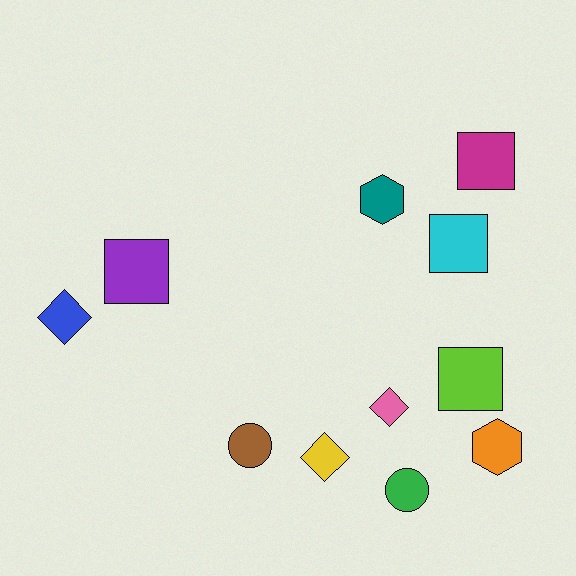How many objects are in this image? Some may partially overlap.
There are 11 objects.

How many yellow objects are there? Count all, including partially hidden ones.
There is 1 yellow object.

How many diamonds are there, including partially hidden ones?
There are 3 diamonds.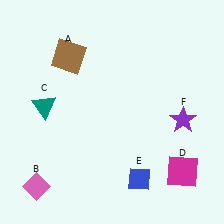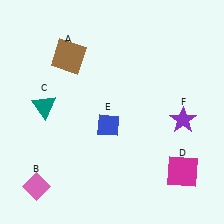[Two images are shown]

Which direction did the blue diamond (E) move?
The blue diamond (E) moved up.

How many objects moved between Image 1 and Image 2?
1 object moved between the two images.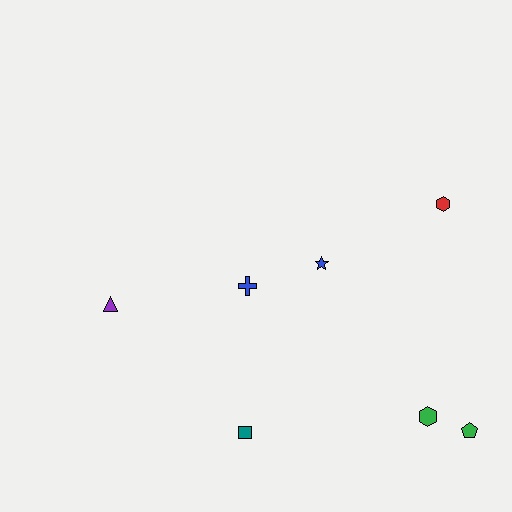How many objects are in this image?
There are 7 objects.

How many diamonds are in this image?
There are no diamonds.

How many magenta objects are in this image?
There are no magenta objects.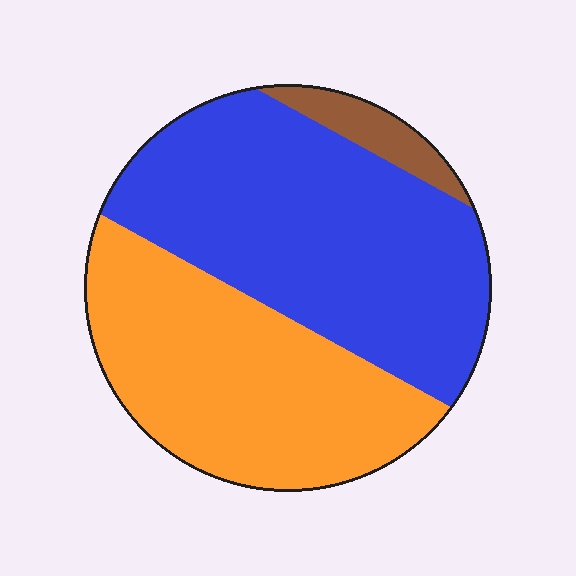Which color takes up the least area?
Brown, at roughly 5%.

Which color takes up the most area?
Blue, at roughly 50%.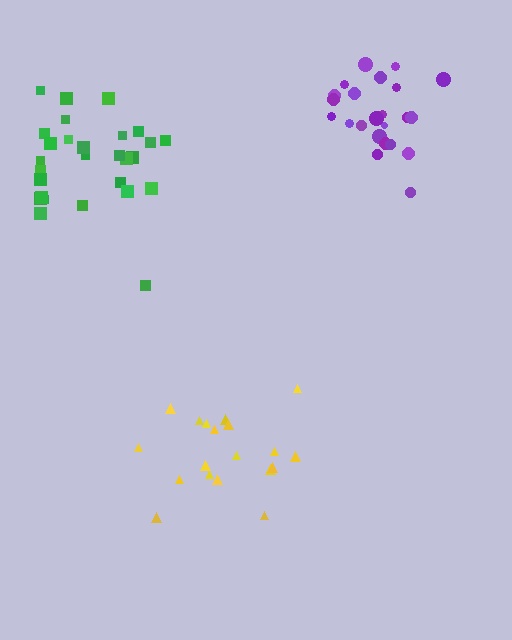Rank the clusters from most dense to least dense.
purple, green, yellow.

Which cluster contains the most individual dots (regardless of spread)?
Green (28).